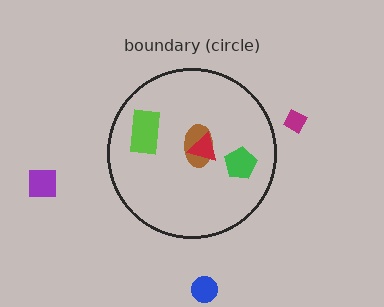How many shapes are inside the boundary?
4 inside, 3 outside.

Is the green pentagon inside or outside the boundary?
Inside.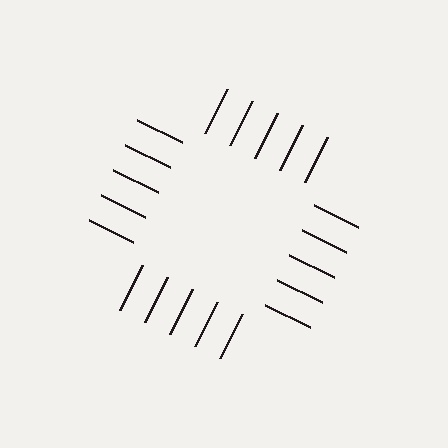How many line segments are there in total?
20 — 5 along each of the 4 edges.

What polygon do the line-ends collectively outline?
An illusory square — the line segments terminate on its edges but no continuous stroke is drawn.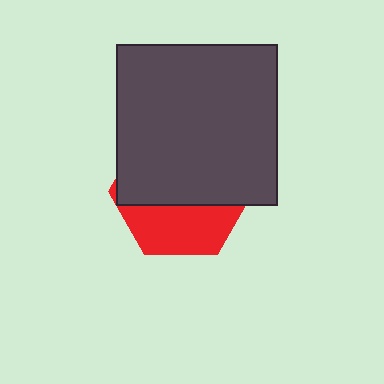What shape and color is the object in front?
The object in front is a dark gray square.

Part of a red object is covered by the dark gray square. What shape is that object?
It is a hexagon.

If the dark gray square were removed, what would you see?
You would see the complete red hexagon.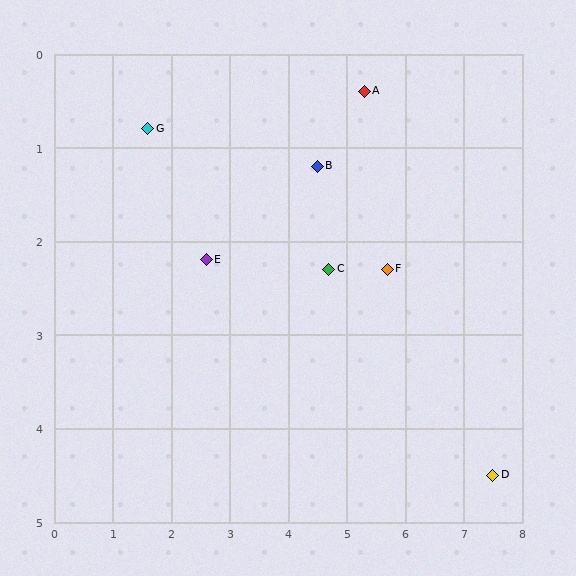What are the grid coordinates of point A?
Point A is at approximately (5.3, 0.4).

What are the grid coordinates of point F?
Point F is at approximately (5.7, 2.3).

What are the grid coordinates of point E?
Point E is at approximately (2.6, 2.2).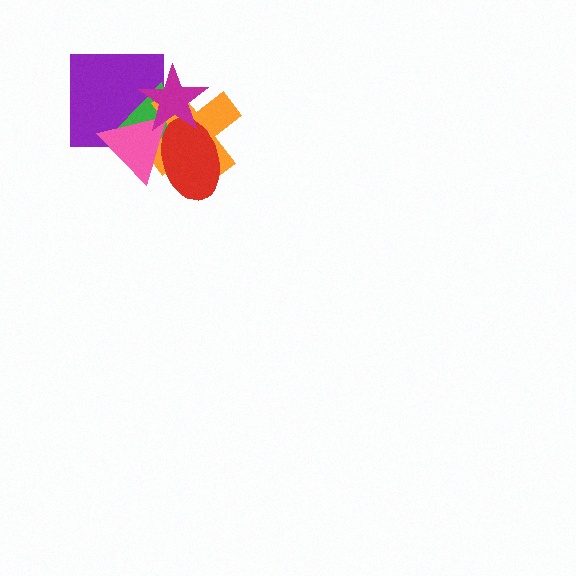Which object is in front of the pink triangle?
The magenta star is in front of the pink triangle.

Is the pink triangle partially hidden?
Yes, it is partially covered by another shape.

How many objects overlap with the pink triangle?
5 objects overlap with the pink triangle.